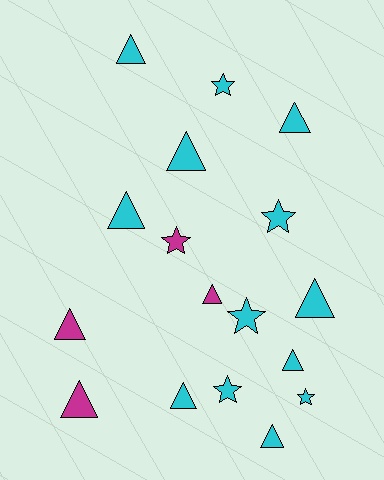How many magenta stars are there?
There is 1 magenta star.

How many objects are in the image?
There are 17 objects.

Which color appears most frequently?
Cyan, with 13 objects.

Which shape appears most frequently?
Triangle, with 11 objects.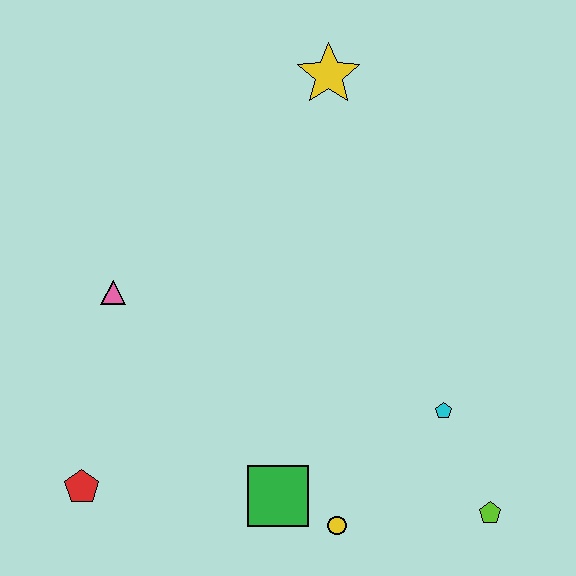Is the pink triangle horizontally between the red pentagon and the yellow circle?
Yes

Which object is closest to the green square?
The yellow circle is closest to the green square.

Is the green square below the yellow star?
Yes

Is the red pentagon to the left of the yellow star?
Yes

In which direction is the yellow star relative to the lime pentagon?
The yellow star is above the lime pentagon.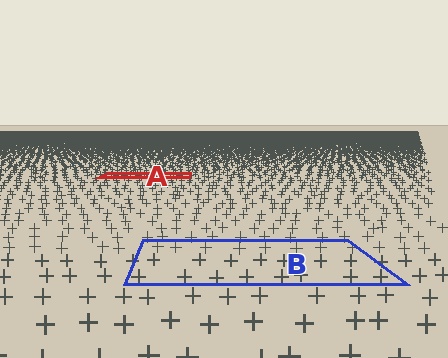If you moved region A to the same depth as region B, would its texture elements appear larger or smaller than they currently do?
They would appear larger. At a closer depth, the same texture elements are projected at a bigger on-screen size.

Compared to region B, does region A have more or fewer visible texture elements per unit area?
Region A has more texture elements per unit area — they are packed more densely because it is farther away.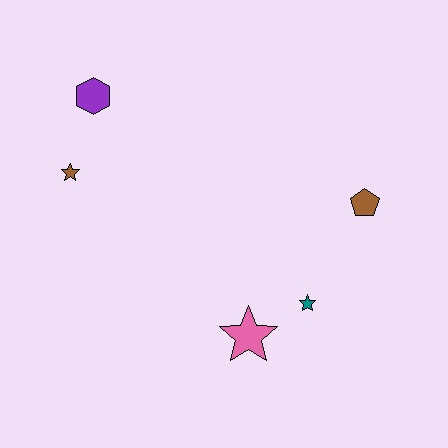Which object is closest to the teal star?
The pink star is closest to the teal star.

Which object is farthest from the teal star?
The purple hexagon is farthest from the teal star.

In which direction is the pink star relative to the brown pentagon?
The pink star is below the brown pentagon.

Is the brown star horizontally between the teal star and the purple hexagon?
No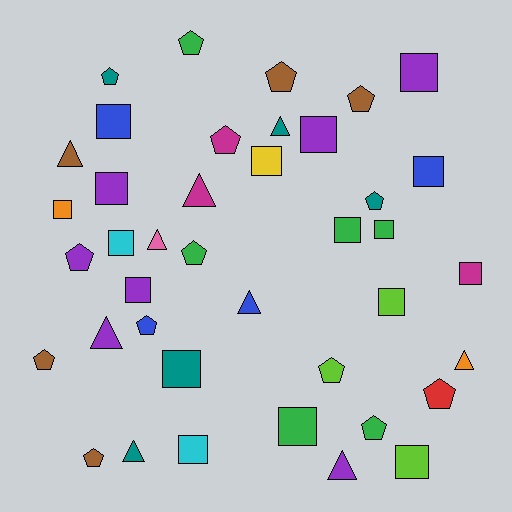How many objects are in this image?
There are 40 objects.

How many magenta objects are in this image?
There are 3 magenta objects.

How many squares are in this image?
There are 17 squares.